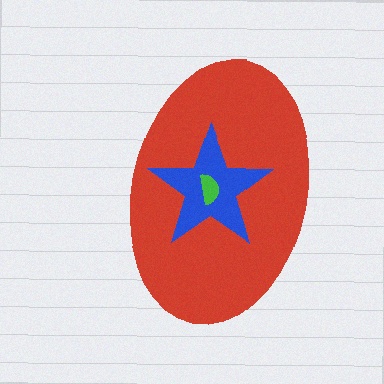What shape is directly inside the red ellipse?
The blue star.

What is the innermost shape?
The green semicircle.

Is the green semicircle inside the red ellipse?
Yes.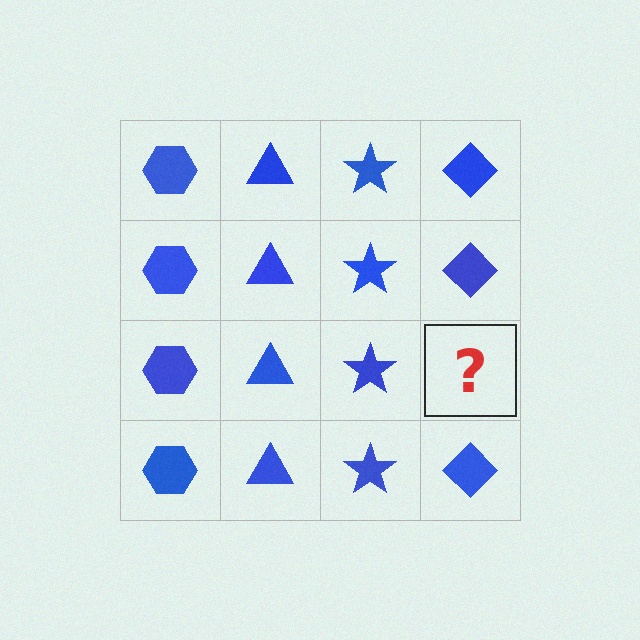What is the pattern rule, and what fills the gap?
The rule is that each column has a consistent shape. The gap should be filled with a blue diamond.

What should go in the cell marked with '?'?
The missing cell should contain a blue diamond.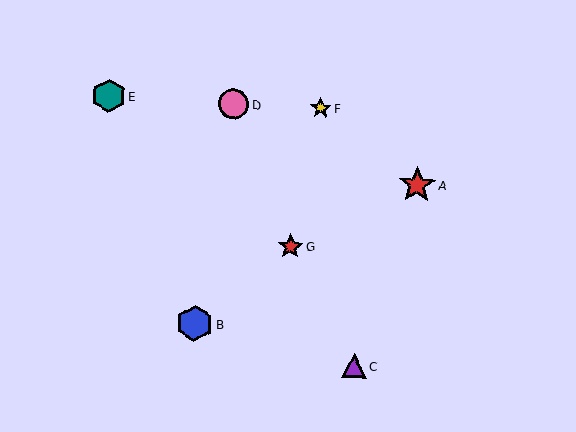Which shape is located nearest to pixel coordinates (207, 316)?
The blue hexagon (labeled B) at (194, 323) is nearest to that location.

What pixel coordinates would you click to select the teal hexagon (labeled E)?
Click at (109, 96) to select the teal hexagon E.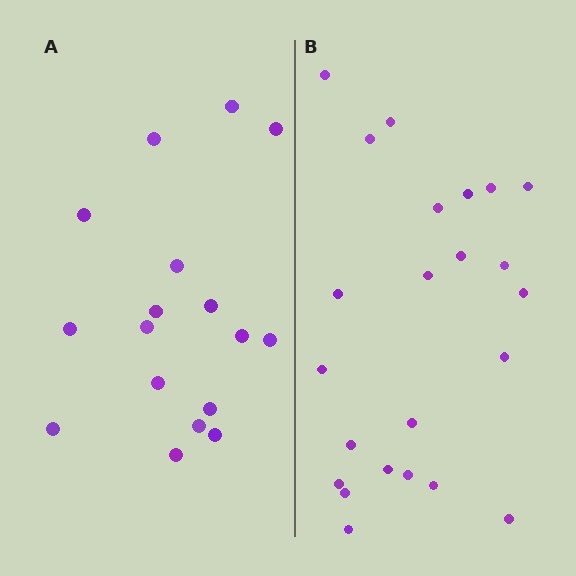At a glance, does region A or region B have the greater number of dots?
Region B (the right region) has more dots.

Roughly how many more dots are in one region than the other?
Region B has about 6 more dots than region A.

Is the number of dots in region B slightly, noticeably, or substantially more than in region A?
Region B has noticeably more, but not dramatically so. The ratio is roughly 1.4 to 1.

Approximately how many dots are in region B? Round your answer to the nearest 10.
About 20 dots. (The exact count is 23, which rounds to 20.)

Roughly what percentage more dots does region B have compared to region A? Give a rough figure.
About 35% more.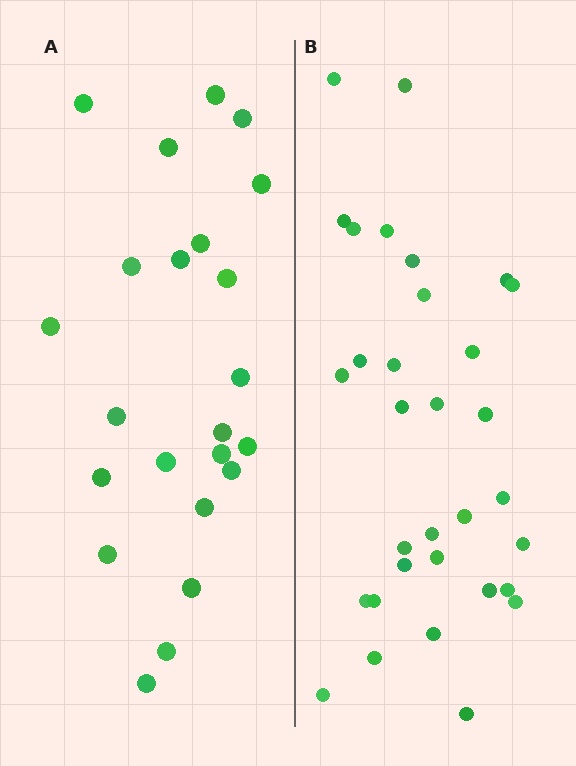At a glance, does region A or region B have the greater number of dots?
Region B (the right region) has more dots.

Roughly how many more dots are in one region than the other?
Region B has roughly 8 or so more dots than region A.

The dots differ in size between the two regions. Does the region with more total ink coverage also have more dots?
No. Region A has more total ink coverage because its dots are larger, but region B actually contains more individual dots. Total area can be misleading — the number of items is what matters here.